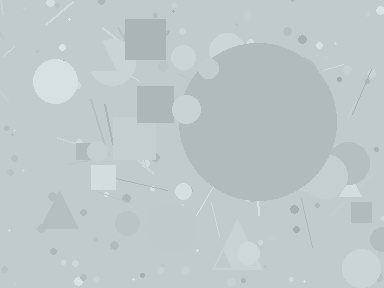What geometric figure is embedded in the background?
A circle is embedded in the background.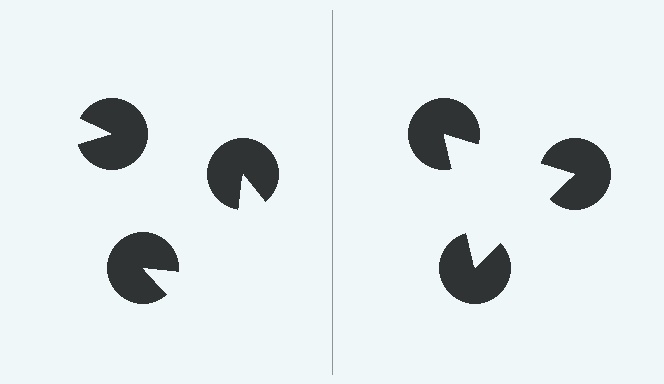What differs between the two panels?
The pac-man discs are positioned identically on both sides; only the wedge orientations differ. On the right they align to a triangle; on the left they are misaligned.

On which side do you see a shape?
An illusory triangle appears on the right side. On the left side the wedge cuts are rotated, so no coherent shape forms.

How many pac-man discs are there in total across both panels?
6 — 3 on each side.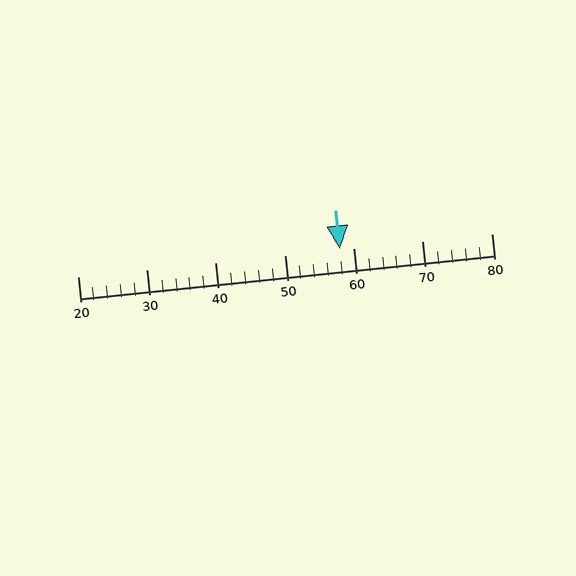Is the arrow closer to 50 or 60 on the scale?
The arrow is closer to 60.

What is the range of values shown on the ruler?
The ruler shows values from 20 to 80.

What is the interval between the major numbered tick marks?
The major tick marks are spaced 10 units apart.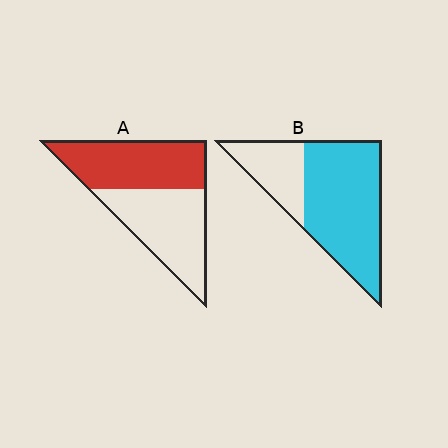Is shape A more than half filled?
Roughly half.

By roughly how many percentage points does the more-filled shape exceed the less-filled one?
By roughly 20 percentage points (B over A).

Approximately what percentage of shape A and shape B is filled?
A is approximately 50% and B is approximately 70%.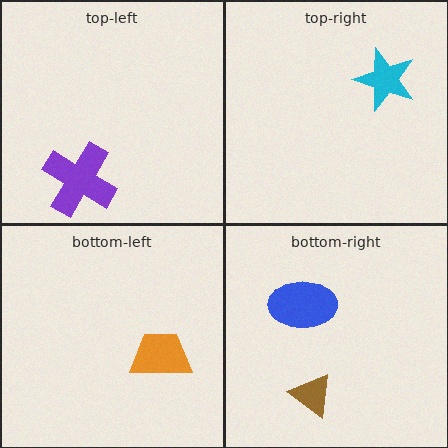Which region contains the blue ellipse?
The bottom-right region.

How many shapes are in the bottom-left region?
1.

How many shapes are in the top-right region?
1.